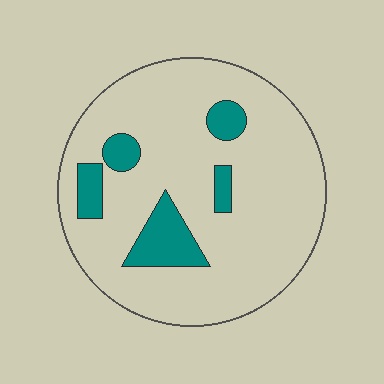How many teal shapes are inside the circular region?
5.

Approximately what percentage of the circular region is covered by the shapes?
Approximately 15%.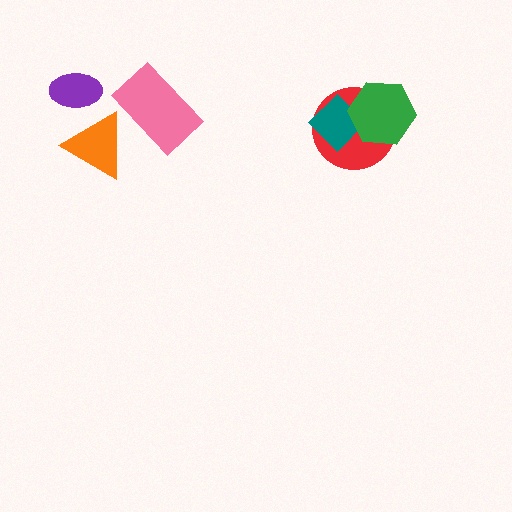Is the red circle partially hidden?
Yes, it is partially covered by another shape.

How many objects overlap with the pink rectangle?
1 object overlaps with the pink rectangle.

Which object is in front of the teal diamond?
The green hexagon is in front of the teal diamond.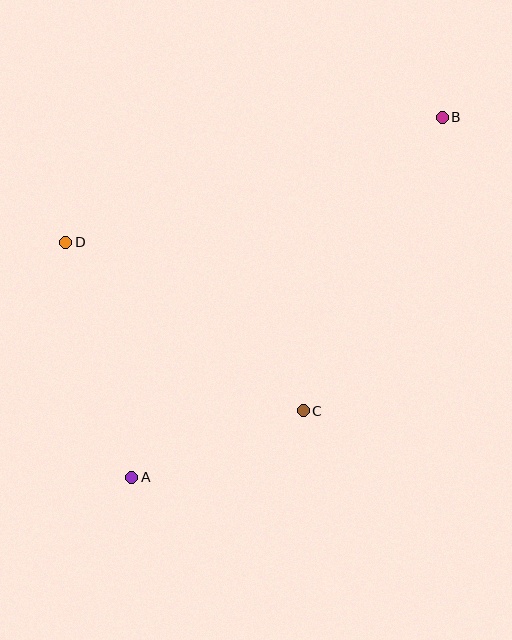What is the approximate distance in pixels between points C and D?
The distance between C and D is approximately 291 pixels.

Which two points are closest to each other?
Points A and C are closest to each other.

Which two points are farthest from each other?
Points A and B are farthest from each other.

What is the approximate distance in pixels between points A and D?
The distance between A and D is approximately 244 pixels.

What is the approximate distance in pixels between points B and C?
The distance between B and C is approximately 324 pixels.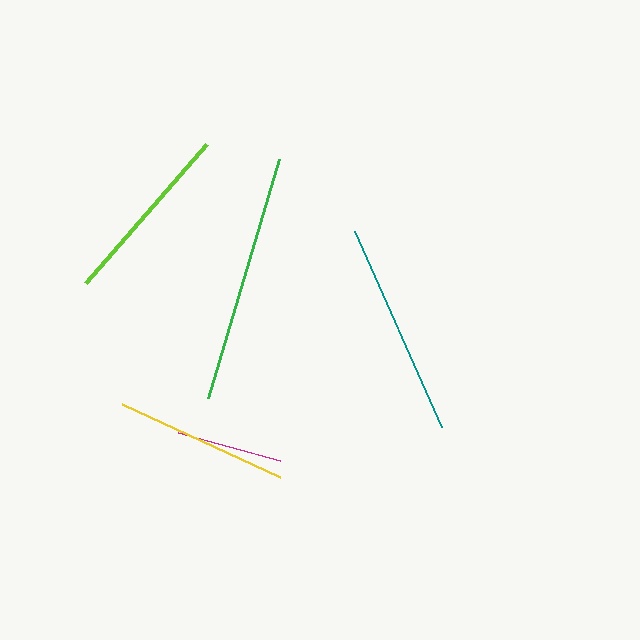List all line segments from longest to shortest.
From longest to shortest: green, teal, lime, yellow, magenta.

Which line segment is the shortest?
The magenta line is the shortest at approximately 106 pixels.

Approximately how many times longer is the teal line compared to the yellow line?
The teal line is approximately 1.2 times the length of the yellow line.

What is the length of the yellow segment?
The yellow segment is approximately 174 pixels long.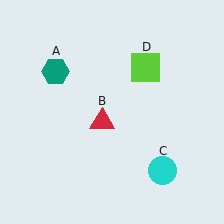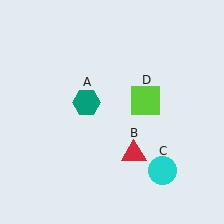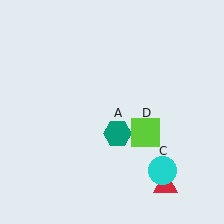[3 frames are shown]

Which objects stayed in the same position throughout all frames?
Cyan circle (object C) remained stationary.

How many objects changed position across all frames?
3 objects changed position: teal hexagon (object A), red triangle (object B), lime square (object D).